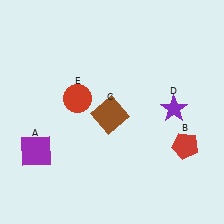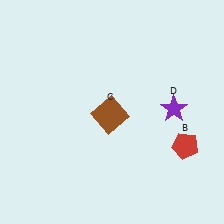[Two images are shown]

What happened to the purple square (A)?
The purple square (A) was removed in Image 2. It was in the bottom-left area of Image 1.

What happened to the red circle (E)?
The red circle (E) was removed in Image 2. It was in the top-left area of Image 1.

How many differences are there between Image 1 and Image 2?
There are 2 differences between the two images.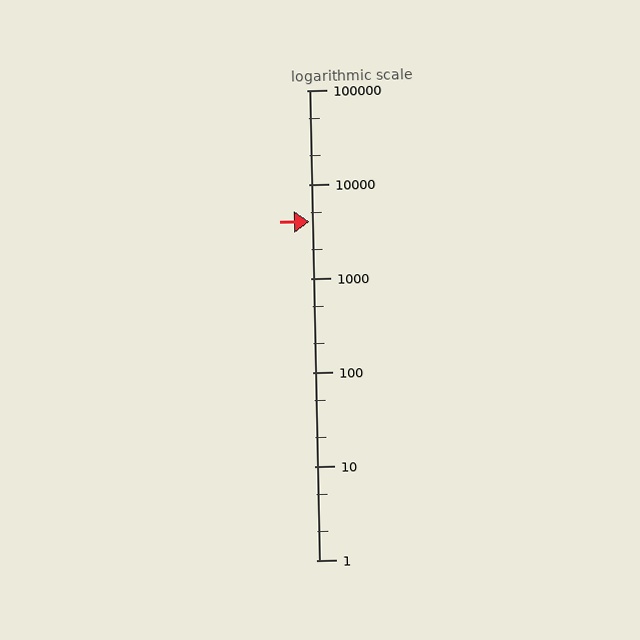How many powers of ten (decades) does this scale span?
The scale spans 5 decades, from 1 to 100000.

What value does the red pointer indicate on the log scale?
The pointer indicates approximately 4000.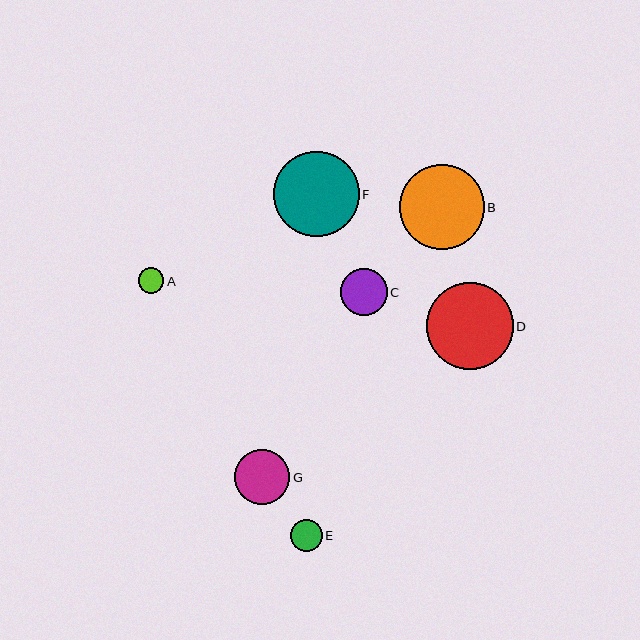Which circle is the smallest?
Circle A is the smallest with a size of approximately 26 pixels.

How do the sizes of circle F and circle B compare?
Circle F and circle B are approximately the same size.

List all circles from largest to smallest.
From largest to smallest: D, F, B, G, C, E, A.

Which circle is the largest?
Circle D is the largest with a size of approximately 87 pixels.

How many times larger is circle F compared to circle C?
Circle F is approximately 1.8 times the size of circle C.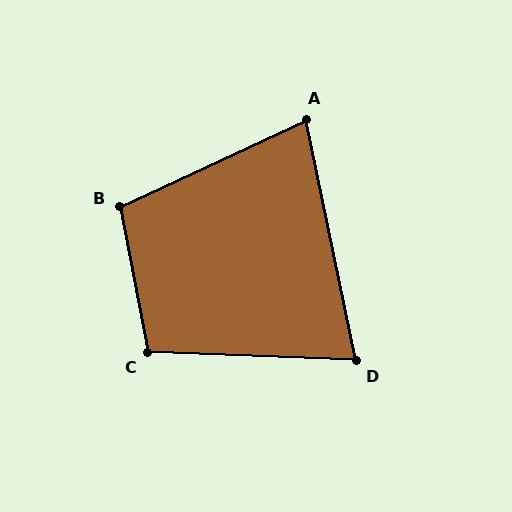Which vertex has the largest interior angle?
B, at approximately 104 degrees.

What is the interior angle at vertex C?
Approximately 103 degrees (obtuse).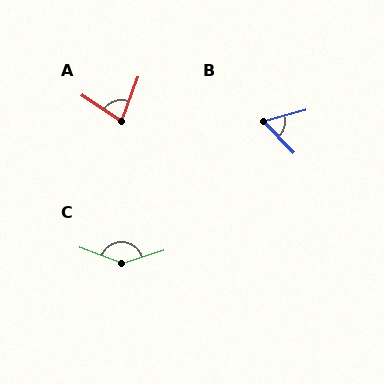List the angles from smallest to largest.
B (61°), A (77°), C (143°).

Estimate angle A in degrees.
Approximately 77 degrees.